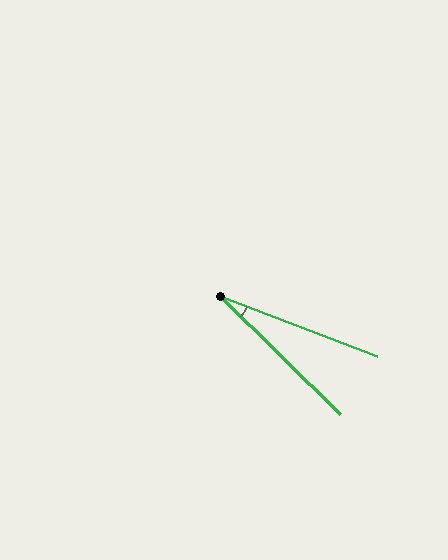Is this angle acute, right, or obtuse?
It is acute.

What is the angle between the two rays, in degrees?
Approximately 24 degrees.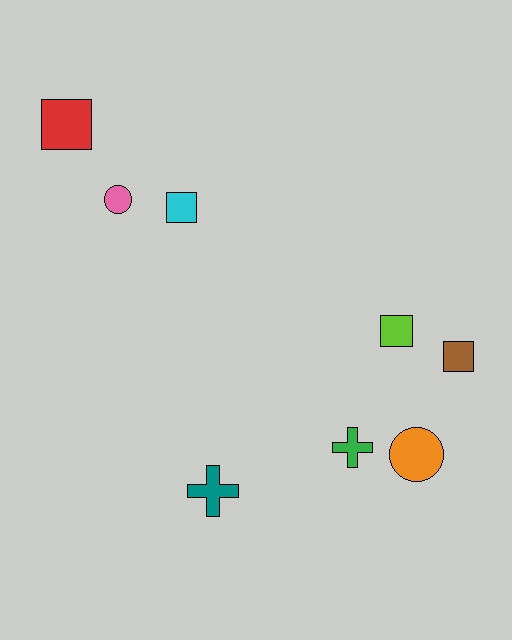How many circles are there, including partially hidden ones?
There are 2 circles.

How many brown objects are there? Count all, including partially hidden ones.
There is 1 brown object.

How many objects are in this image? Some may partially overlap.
There are 8 objects.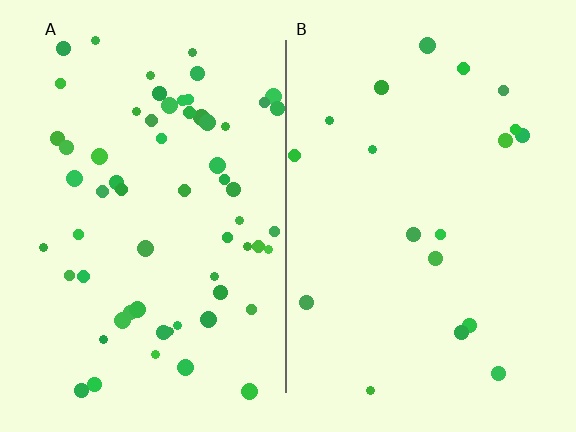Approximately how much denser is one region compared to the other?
Approximately 3.3× — region A over region B.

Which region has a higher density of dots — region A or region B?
A (the left).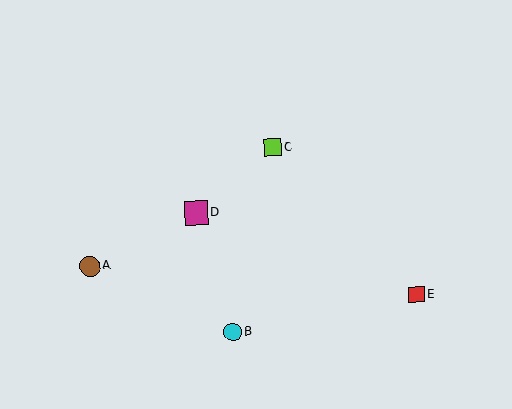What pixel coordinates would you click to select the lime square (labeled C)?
Click at (272, 147) to select the lime square C.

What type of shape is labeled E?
Shape E is a red square.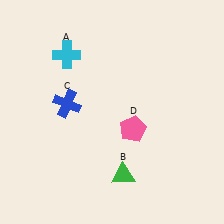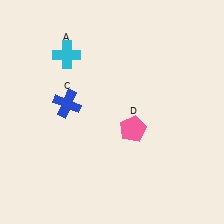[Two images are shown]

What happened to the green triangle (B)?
The green triangle (B) was removed in Image 2. It was in the bottom-right area of Image 1.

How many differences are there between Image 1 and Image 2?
There is 1 difference between the two images.